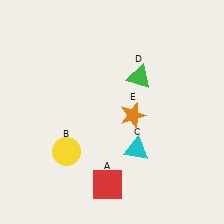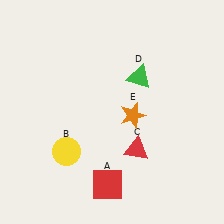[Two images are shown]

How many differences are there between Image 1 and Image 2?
There is 1 difference between the two images.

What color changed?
The triangle (C) changed from cyan in Image 1 to red in Image 2.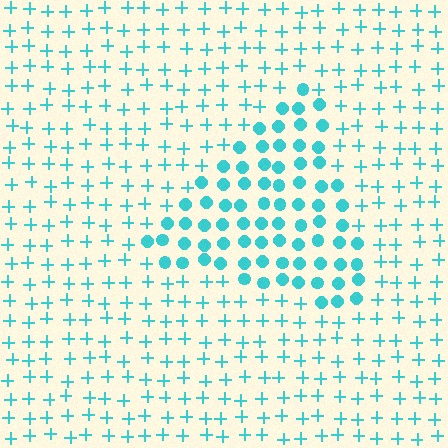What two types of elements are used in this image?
The image uses circles inside the triangle region and plus signs outside it.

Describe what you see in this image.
The image is filled with small cyan elements arranged in a uniform grid. A triangle-shaped region contains circles, while the surrounding area contains plus signs. The boundary is defined purely by the change in element shape.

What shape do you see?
I see a triangle.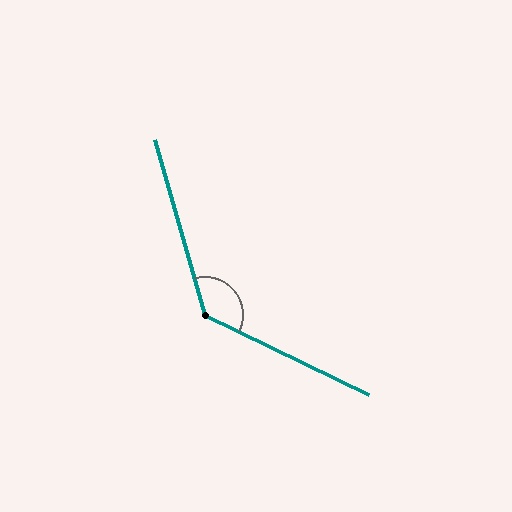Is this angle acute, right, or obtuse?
It is obtuse.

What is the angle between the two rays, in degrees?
Approximately 132 degrees.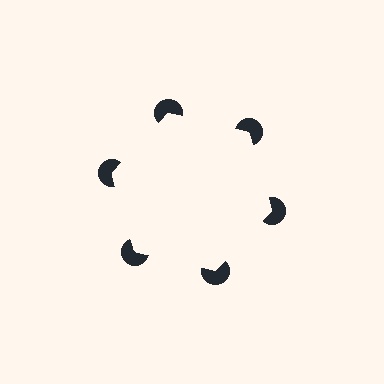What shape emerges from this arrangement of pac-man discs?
An illusory hexagon — its edges are inferred from the aligned wedge cuts in the pac-man discs, not physically drawn.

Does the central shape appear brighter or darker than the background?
It typically appears slightly brighter than the background, even though no actual brightness change is drawn.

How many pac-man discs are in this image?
There are 6 — one at each vertex of the illusory hexagon.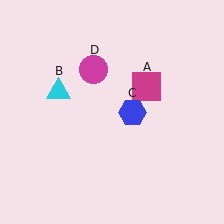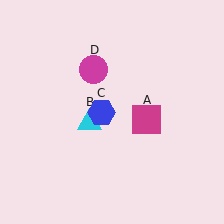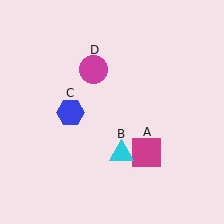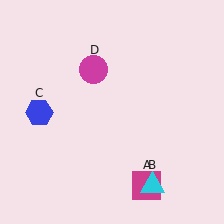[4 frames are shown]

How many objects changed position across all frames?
3 objects changed position: magenta square (object A), cyan triangle (object B), blue hexagon (object C).